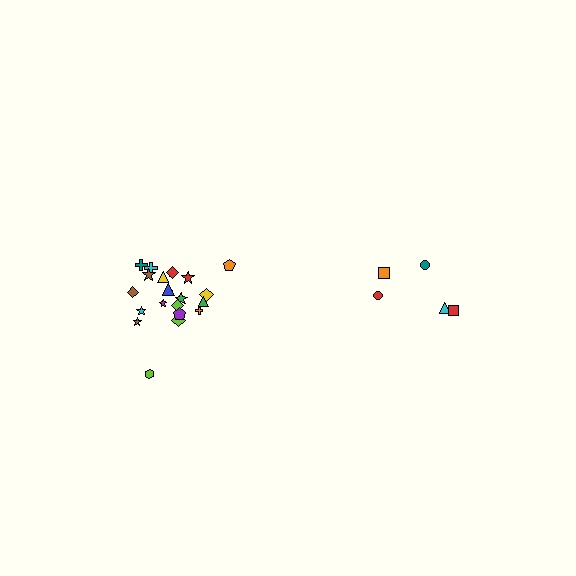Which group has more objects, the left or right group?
The left group.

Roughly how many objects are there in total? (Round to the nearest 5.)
Roughly 25 objects in total.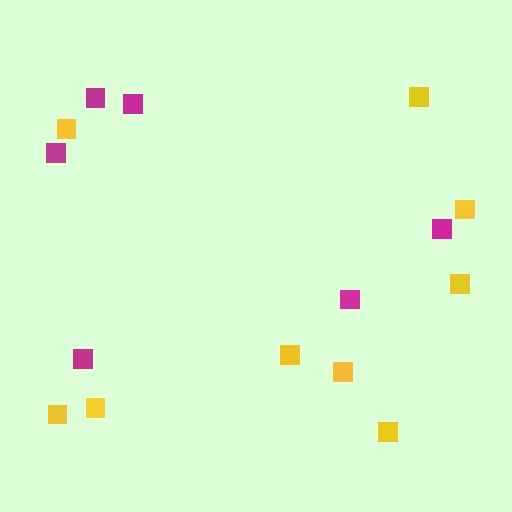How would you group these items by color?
There are 2 groups: one group of yellow squares (9) and one group of magenta squares (6).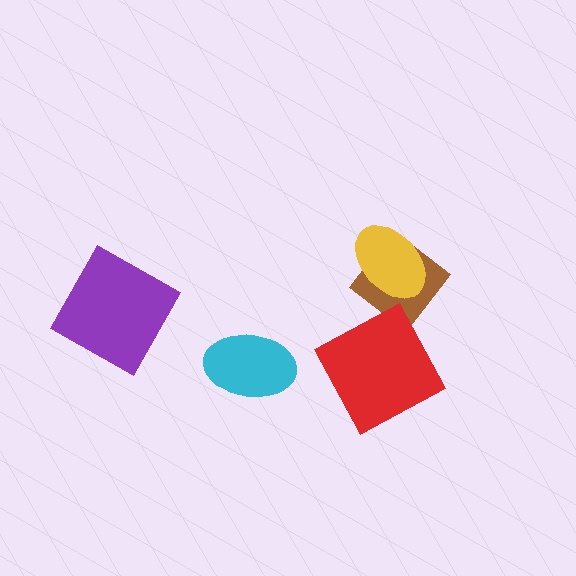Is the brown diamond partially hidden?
Yes, it is partially covered by another shape.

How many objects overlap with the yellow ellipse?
1 object overlaps with the yellow ellipse.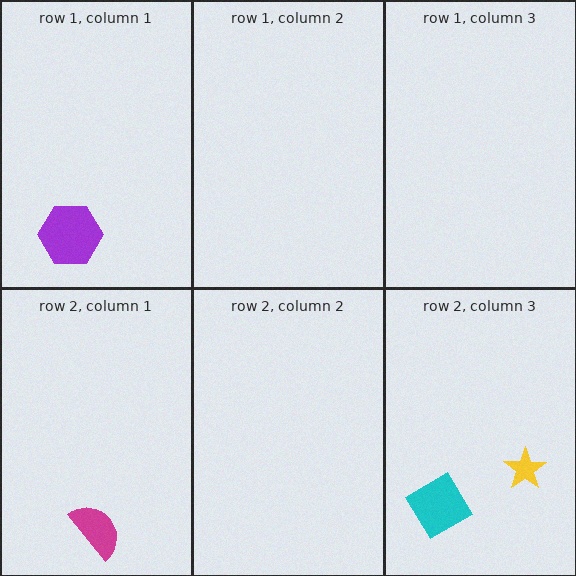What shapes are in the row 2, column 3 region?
The cyan diamond, the yellow star.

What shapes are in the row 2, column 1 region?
The magenta semicircle.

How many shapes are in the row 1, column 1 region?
1.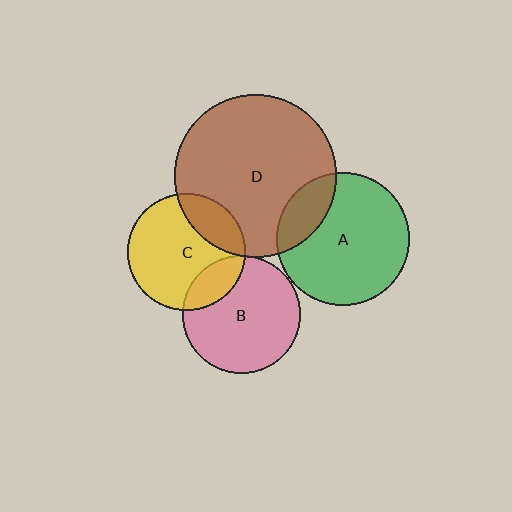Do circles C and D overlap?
Yes.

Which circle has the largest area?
Circle D (brown).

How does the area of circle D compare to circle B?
Approximately 1.9 times.